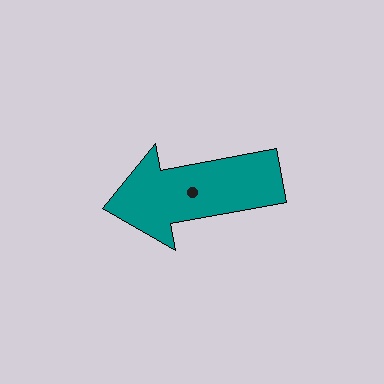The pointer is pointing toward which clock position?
Roughly 9 o'clock.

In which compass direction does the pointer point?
West.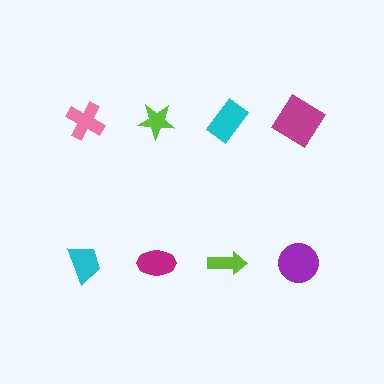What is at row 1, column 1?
A pink cross.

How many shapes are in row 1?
4 shapes.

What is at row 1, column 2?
A lime star.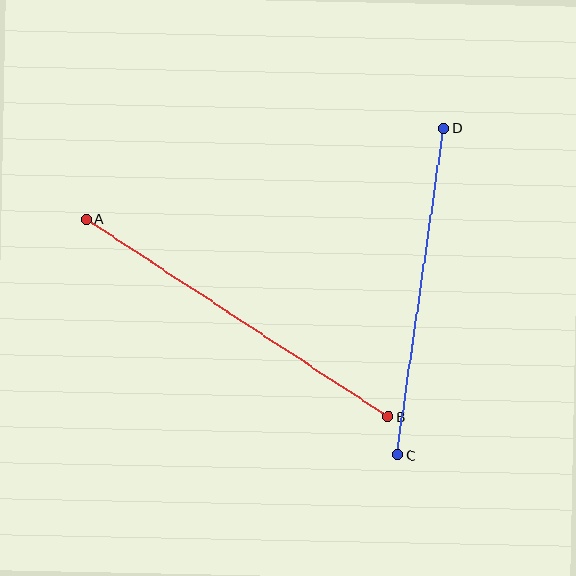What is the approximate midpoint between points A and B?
The midpoint is at approximately (237, 318) pixels.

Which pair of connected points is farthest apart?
Points A and B are farthest apart.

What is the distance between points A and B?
The distance is approximately 360 pixels.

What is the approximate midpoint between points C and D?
The midpoint is at approximately (421, 292) pixels.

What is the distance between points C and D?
The distance is approximately 330 pixels.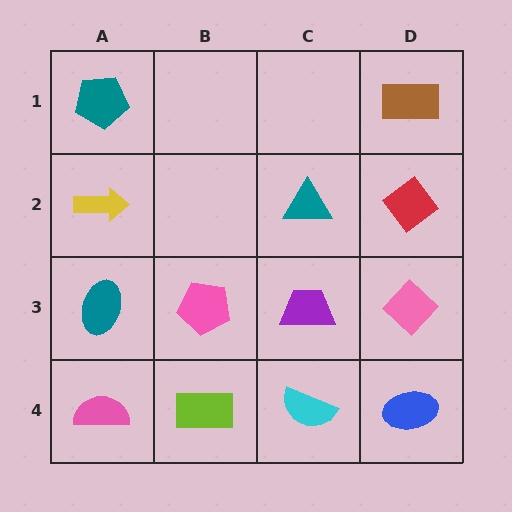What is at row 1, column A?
A teal pentagon.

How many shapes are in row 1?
2 shapes.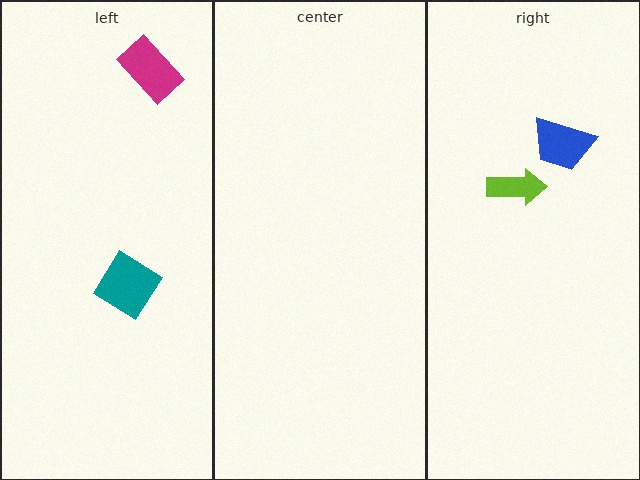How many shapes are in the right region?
2.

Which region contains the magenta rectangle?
The left region.